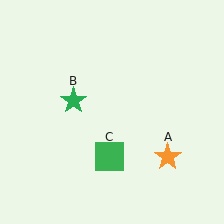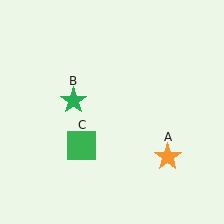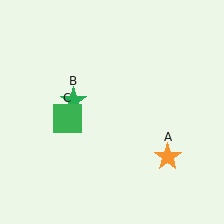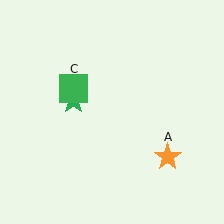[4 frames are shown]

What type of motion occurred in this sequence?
The green square (object C) rotated clockwise around the center of the scene.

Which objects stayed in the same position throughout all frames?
Orange star (object A) and green star (object B) remained stationary.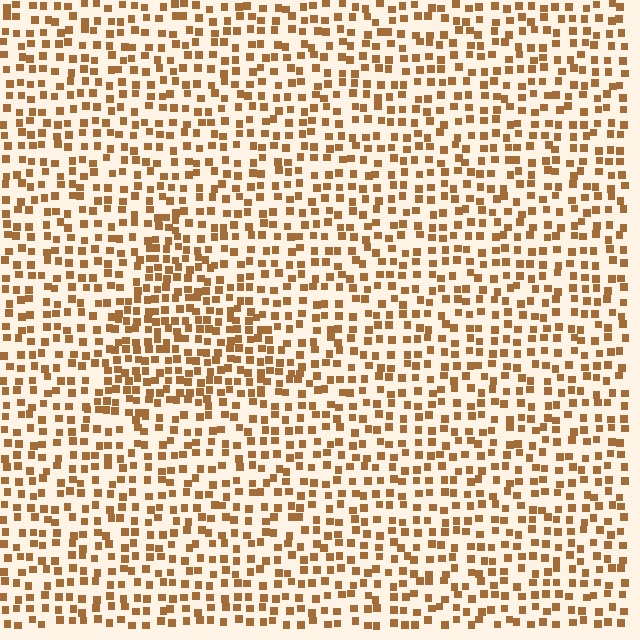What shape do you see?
I see a triangle.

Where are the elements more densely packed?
The elements are more densely packed inside the triangle boundary.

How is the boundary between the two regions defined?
The boundary is defined by a change in element density (approximately 1.6x ratio). All elements are the same color, size, and shape.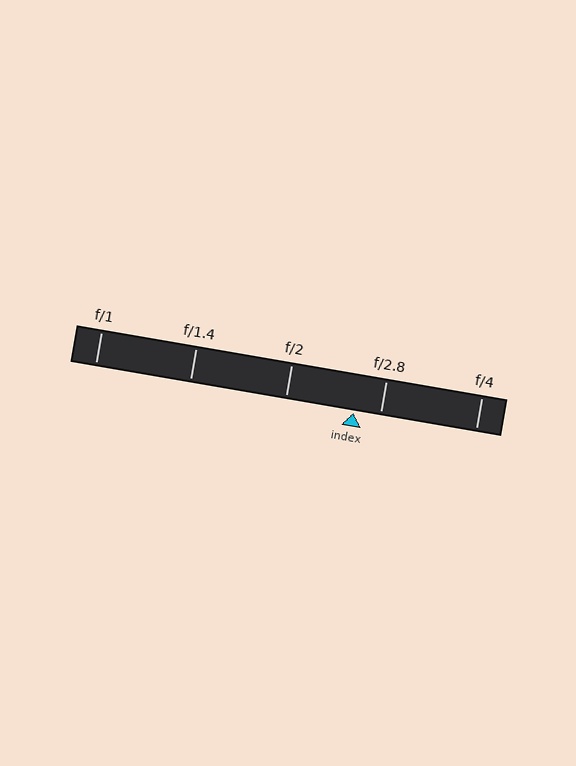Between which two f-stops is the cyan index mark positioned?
The index mark is between f/2 and f/2.8.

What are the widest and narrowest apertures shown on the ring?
The widest aperture shown is f/1 and the narrowest is f/4.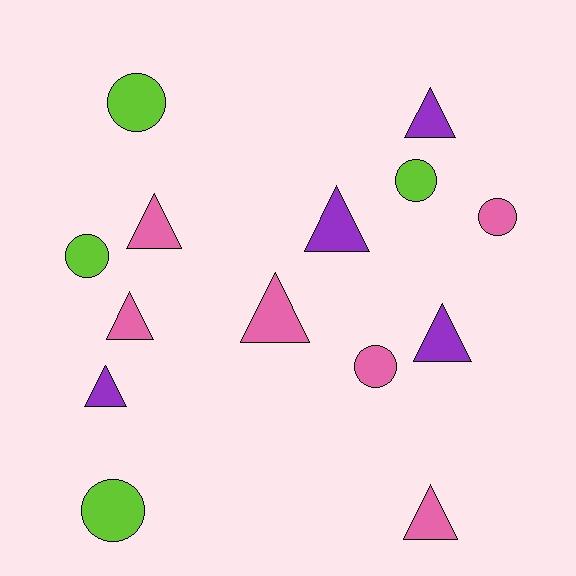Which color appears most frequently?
Pink, with 6 objects.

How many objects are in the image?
There are 14 objects.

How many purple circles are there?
There are no purple circles.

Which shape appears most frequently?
Triangle, with 8 objects.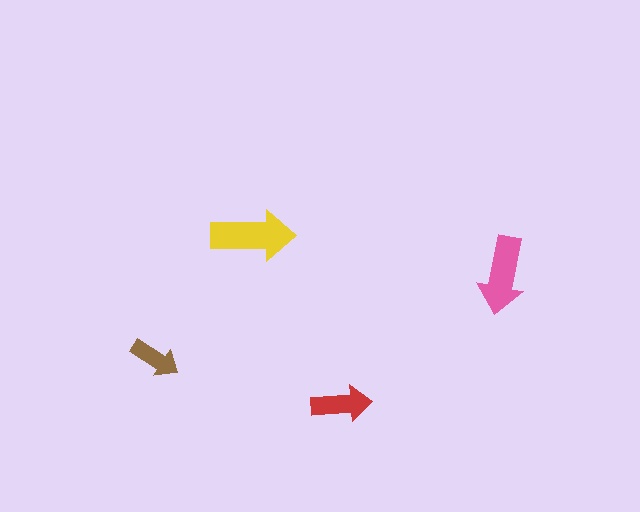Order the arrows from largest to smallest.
the yellow one, the pink one, the red one, the brown one.